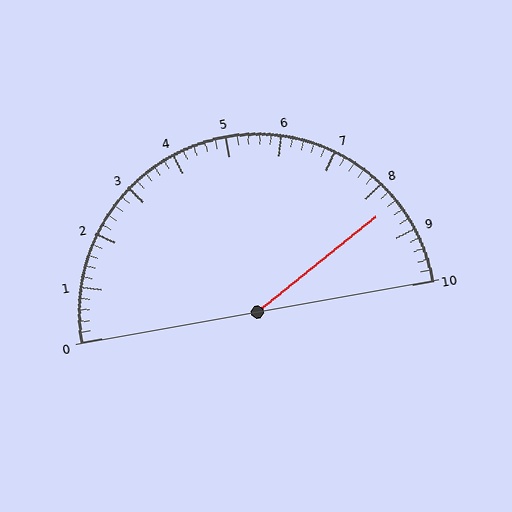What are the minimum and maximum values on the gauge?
The gauge ranges from 0 to 10.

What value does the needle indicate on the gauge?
The needle indicates approximately 8.4.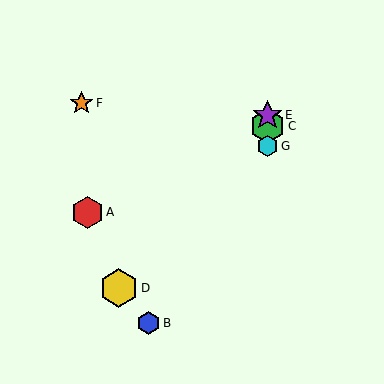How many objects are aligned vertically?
3 objects (C, E, G) are aligned vertically.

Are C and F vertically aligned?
No, C is at x≈268 and F is at x≈82.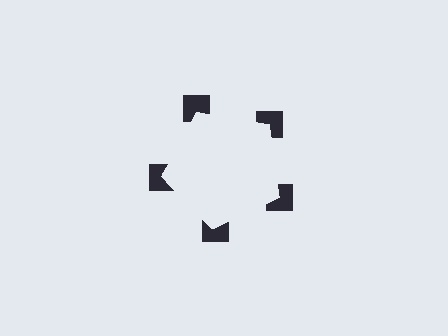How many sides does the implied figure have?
5 sides.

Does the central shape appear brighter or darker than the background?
It typically appears slightly brighter than the background, even though no actual brightness change is drawn.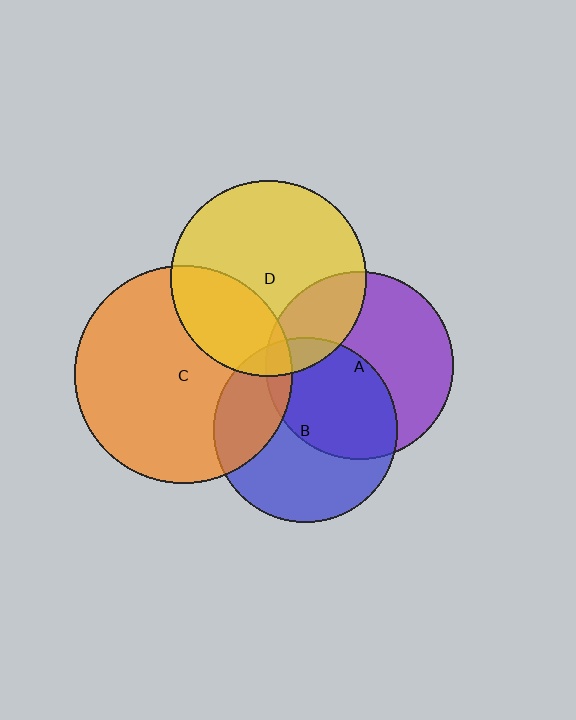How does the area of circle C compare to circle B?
Approximately 1.4 times.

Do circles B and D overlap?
Yes.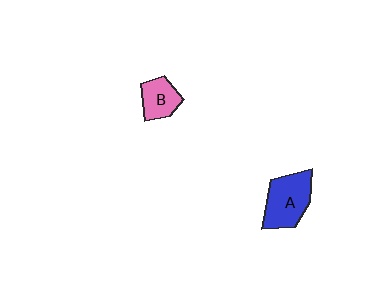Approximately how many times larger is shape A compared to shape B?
Approximately 1.6 times.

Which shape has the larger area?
Shape A (blue).